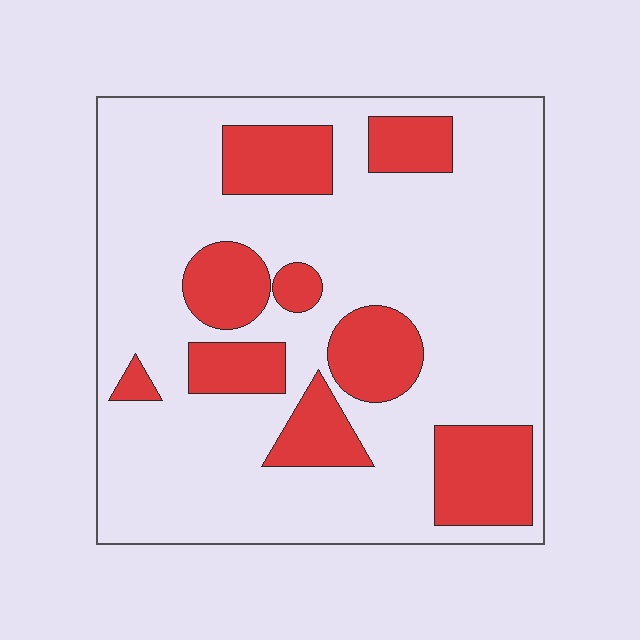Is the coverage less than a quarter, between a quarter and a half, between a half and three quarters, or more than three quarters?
Less than a quarter.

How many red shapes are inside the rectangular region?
9.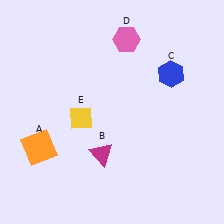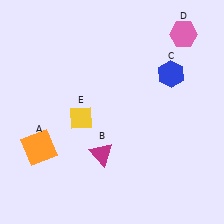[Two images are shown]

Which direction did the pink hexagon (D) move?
The pink hexagon (D) moved right.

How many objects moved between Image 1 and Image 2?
1 object moved between the two images.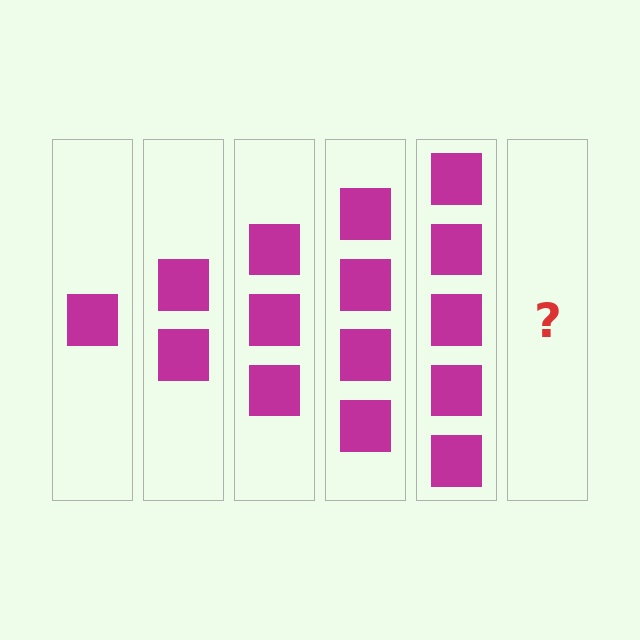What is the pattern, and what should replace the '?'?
The pattern is that each step adds one more square. The '?' should be 6 squares.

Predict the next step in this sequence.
The next step is 6 squares.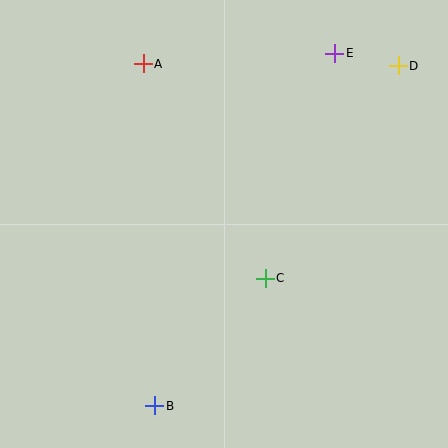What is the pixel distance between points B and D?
The distance between B and D is 419 pixels.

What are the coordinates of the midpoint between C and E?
The midpoint between C and E is at (300, 166).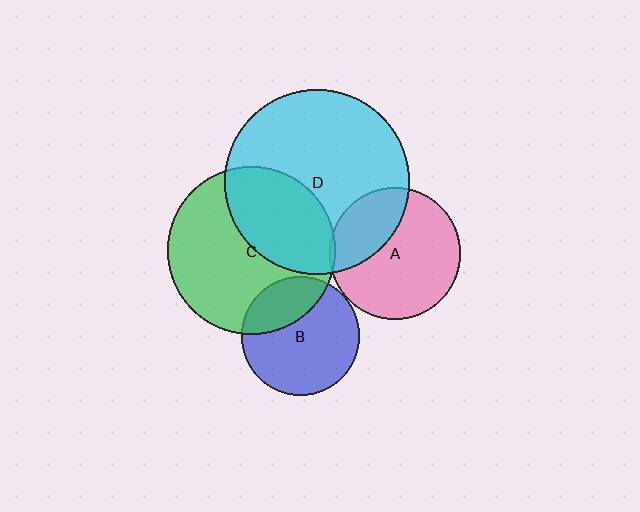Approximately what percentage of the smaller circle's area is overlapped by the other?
Approximately 5%.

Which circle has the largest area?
Circle D (cyan).